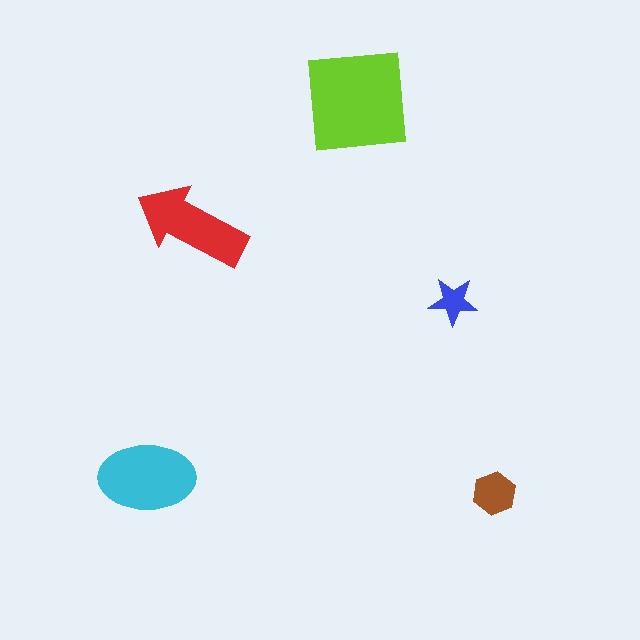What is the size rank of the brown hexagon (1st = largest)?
4th.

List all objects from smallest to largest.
The blue star, the brown hexagon, the red arrow, the cyan ellipse, the lime square.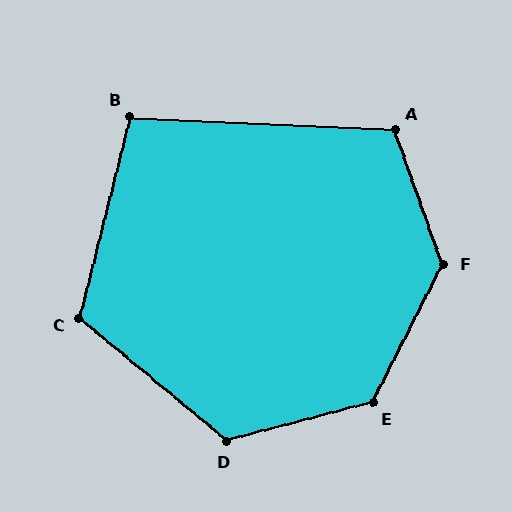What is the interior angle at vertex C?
Approximately 116 degrees (obtuse).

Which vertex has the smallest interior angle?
B, at approximately 101 degrees.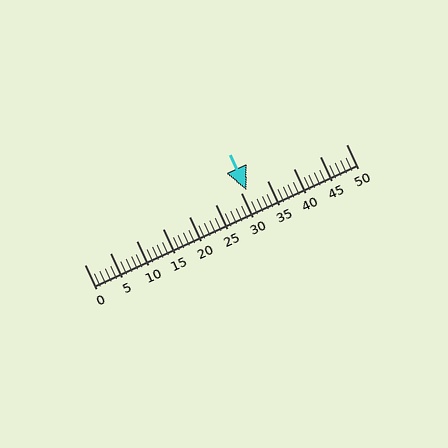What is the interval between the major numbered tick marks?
The major tick marks are spaced 5 units apart.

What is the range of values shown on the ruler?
The ruler shows values from 0 to 50.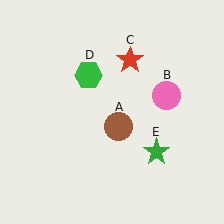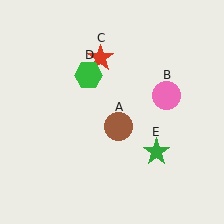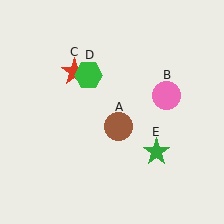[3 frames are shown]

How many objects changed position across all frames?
1 object changed position: red star (object C).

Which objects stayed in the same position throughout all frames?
Brown circle (object A) and pink circle (object B) and green hexagon (object D) and green star (object E) remained stationary.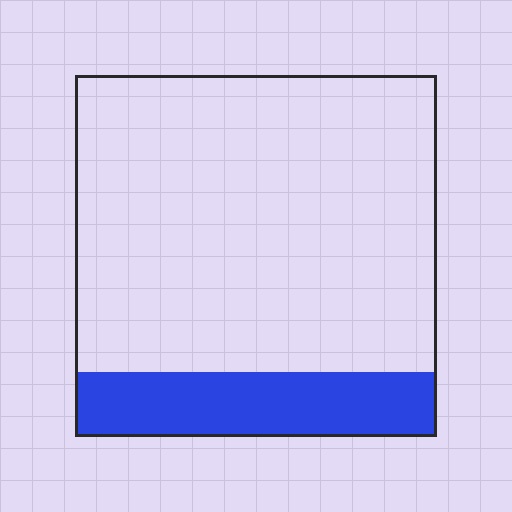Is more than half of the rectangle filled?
No.